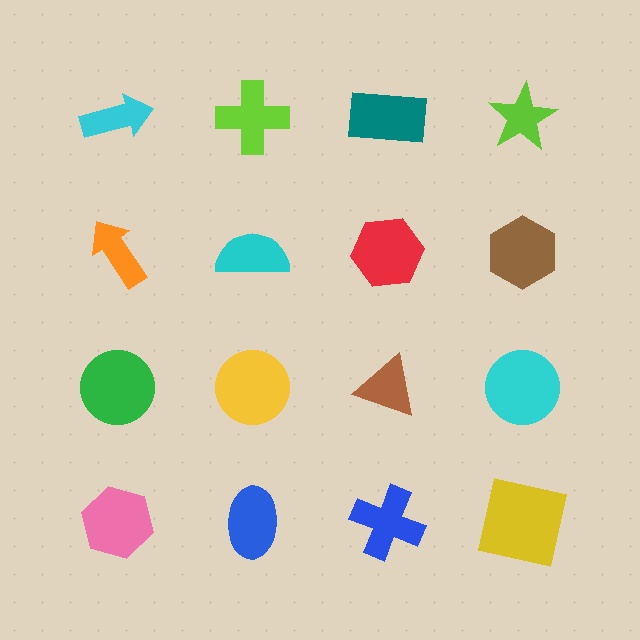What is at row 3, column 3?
A brown triangle.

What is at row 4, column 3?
A blue cross.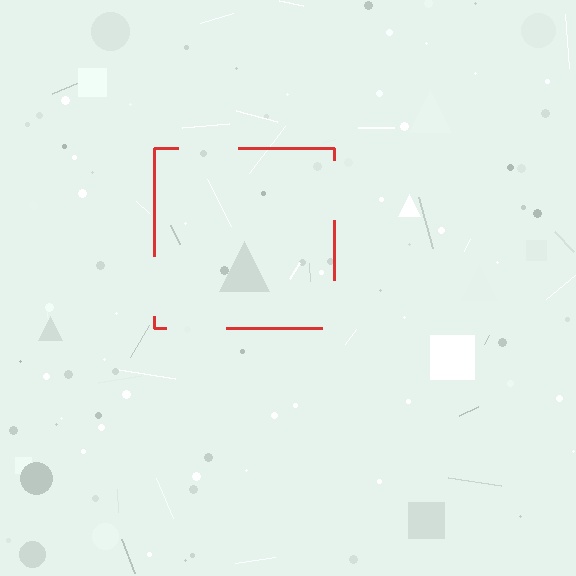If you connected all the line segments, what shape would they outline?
They would outline a square.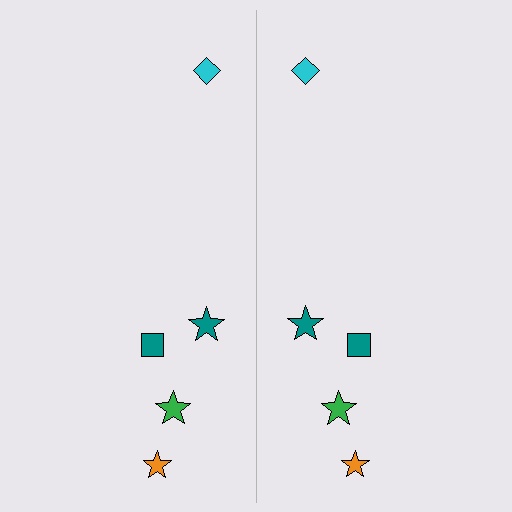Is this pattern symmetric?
Yes, this pattern has bilateral (reflection) symmetry.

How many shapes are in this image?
There are 10 shapes in this image.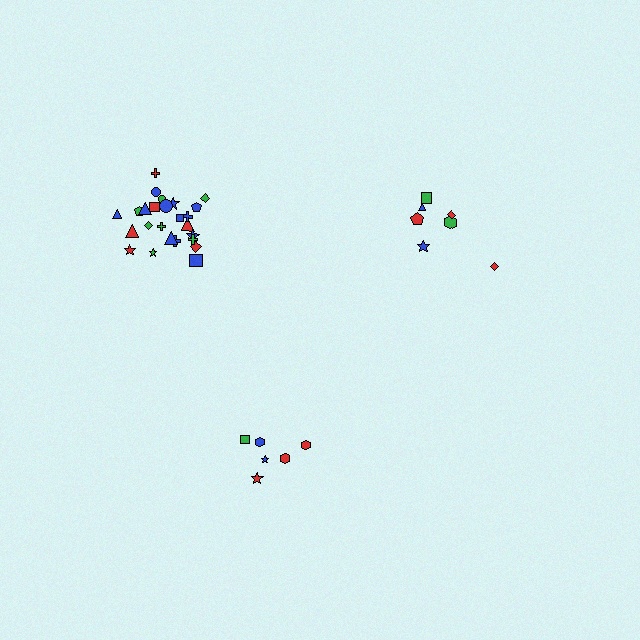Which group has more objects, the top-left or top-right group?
The top-left group.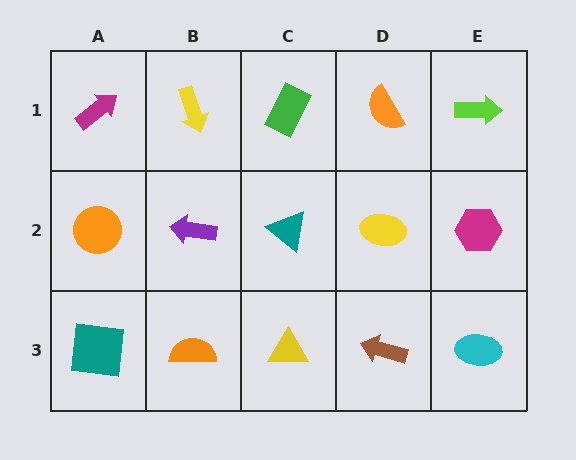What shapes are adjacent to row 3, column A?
An orange circle (row 2, column A), an orange semicircle (row 3, column B).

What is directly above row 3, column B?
A purple arrow.